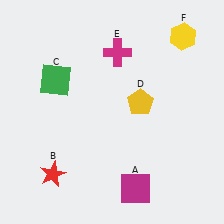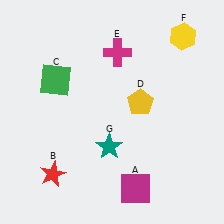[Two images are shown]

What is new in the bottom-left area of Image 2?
A teal star (G) was added in the bottom-left area of Image 2.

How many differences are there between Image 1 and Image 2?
There is 1 difference between the two images.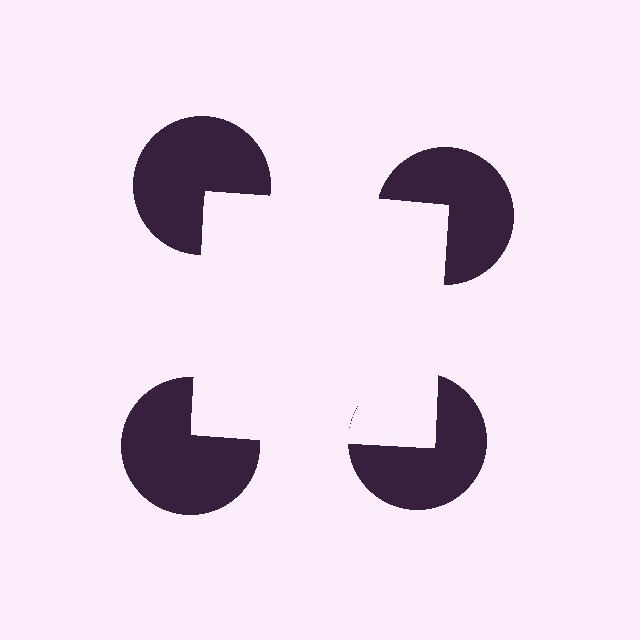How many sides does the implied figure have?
4 sides.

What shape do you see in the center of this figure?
An illusory square — its edges are inferred from the aligned wedge cuts in the pac-man discs, not physically drawn.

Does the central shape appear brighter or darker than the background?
It typically appears slightly brighter than the background, even though no actual brightness change is drawn.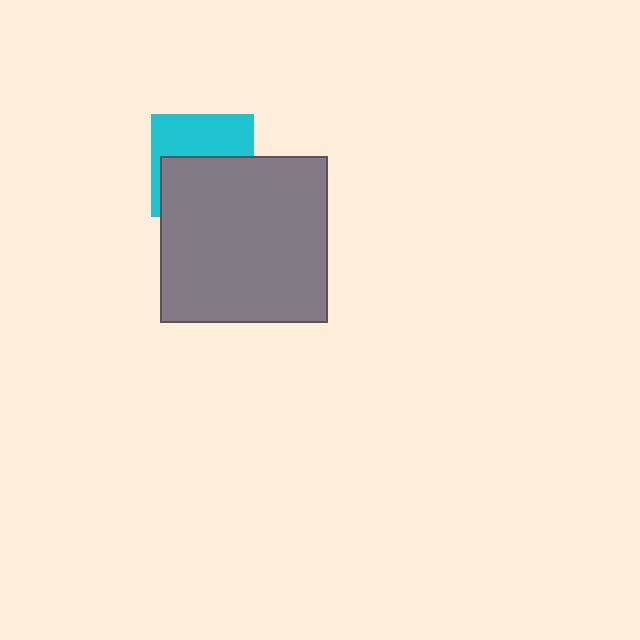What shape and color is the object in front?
The object in front is a gray square.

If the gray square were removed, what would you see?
You would see the complete cyan square.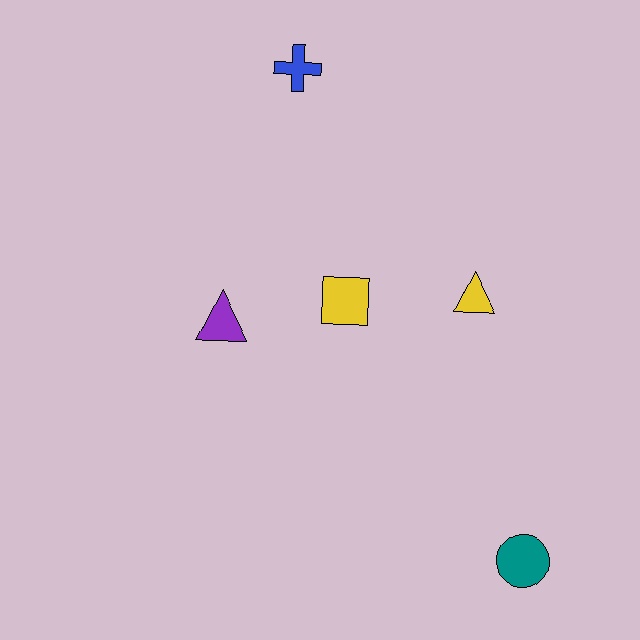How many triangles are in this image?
There are 2 triangles.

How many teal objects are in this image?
There is 1 teal object.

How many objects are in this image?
There are 5 objects.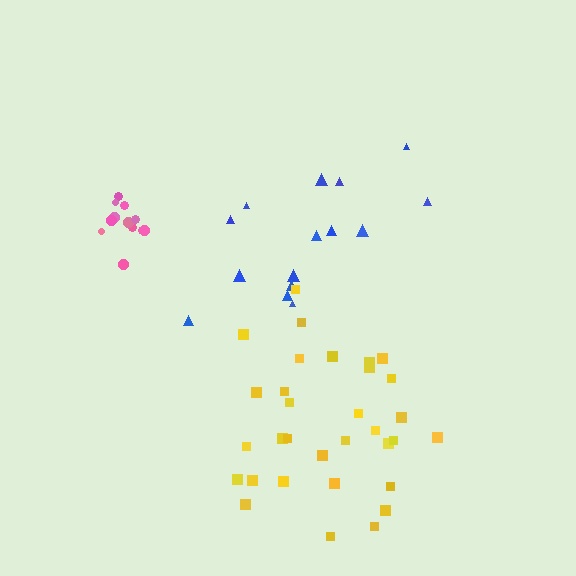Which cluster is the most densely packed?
Pink.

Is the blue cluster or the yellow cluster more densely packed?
Yellow.